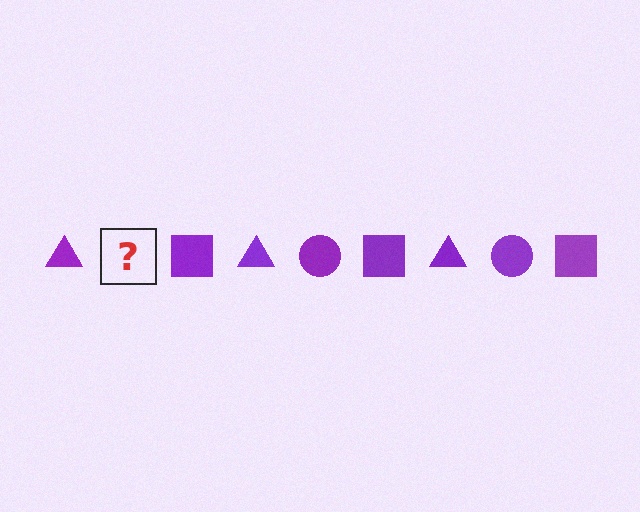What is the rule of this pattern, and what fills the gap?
The rule is that the pattern cycles through triangle, circle, square shapes in purple. The gap should be filled with a purple circle.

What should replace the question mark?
The question mark should be replaced with a purple circle.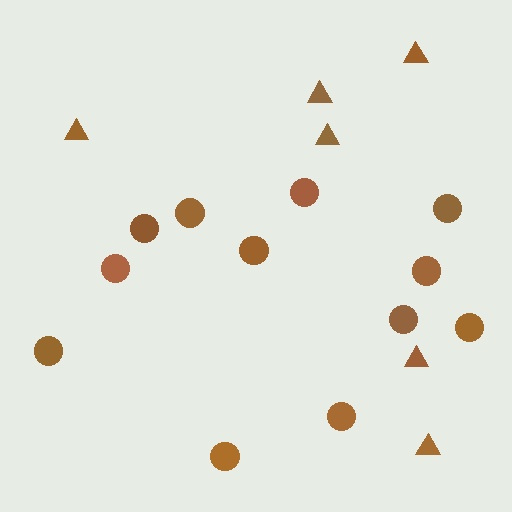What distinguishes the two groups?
There are 2 groups: one group of triangles (6) and one group of circles (12).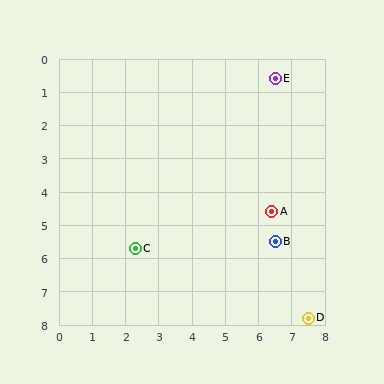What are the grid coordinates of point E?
Point E is at approximately (6.5, 0.6).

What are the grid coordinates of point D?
Point D is at approximately (7.5, 7.8).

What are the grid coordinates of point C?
Point C is at approximately (2.3, 5.7).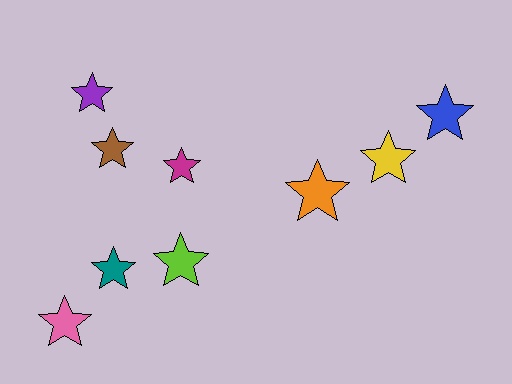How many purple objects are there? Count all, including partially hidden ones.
There is 1 purple object.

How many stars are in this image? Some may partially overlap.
There are 9 stars.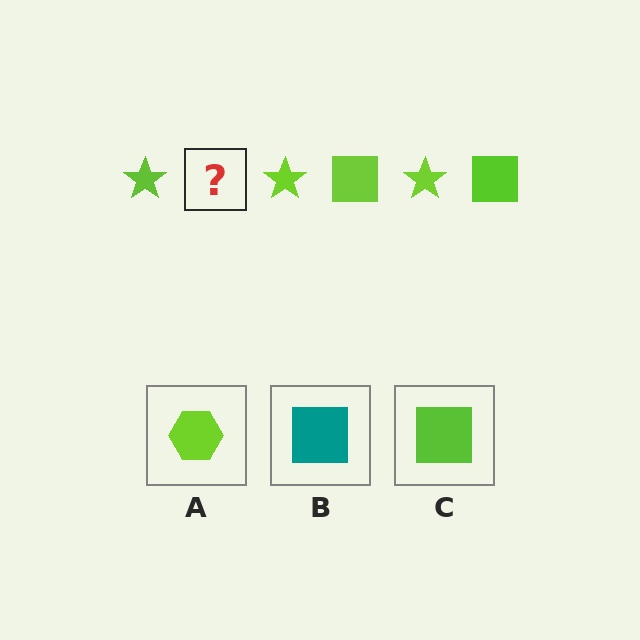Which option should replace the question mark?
Option C.